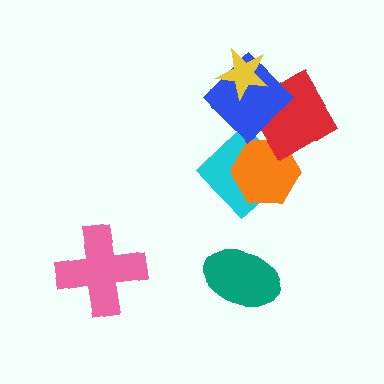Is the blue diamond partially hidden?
Yes, it is partially covered by another shape.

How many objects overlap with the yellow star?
1 object overlaps with the yellow star.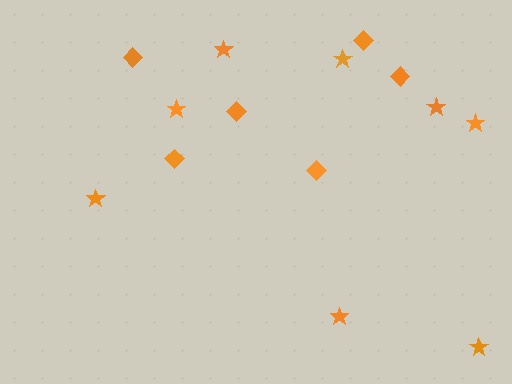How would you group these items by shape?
There are 2 groups: one group of diamonds (6) and one group of stars (8).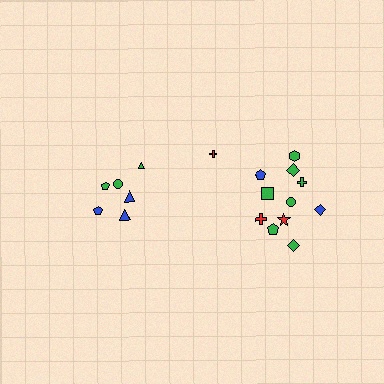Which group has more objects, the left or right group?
The right group.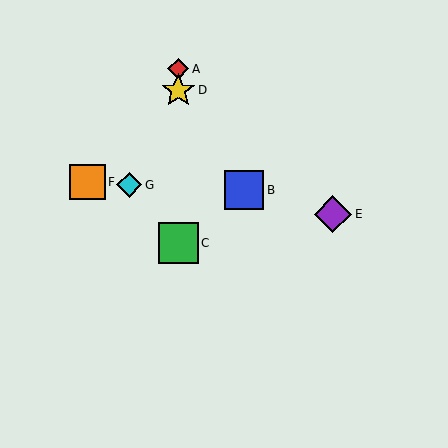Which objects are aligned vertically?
Objects A, C, D are aligned vertically.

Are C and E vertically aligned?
No, C is at x≈178 and E is at x≈333.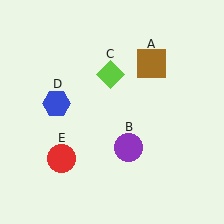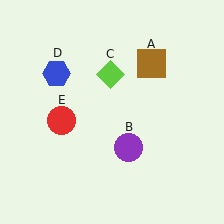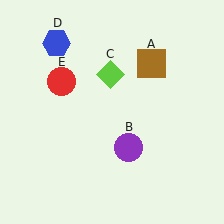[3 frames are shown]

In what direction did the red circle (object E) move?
The red circle (object E) moved up.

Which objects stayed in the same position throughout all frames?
Brown square (object A) and purple circle (object B) and lime diamond (object C) remained stationary.